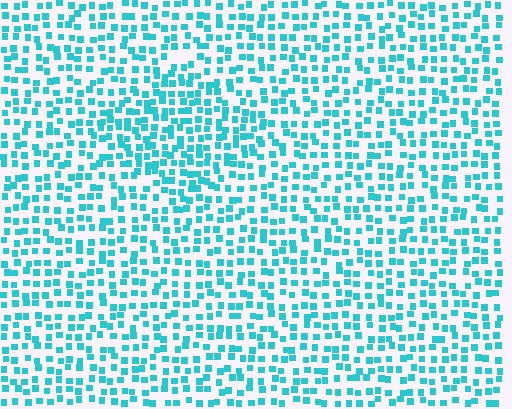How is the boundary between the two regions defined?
The boundary is defined by a change in element density (approximately 1.5x ratio). All elements are the same color, size, and shape.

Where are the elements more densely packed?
The elements are more densely packed inside the diamond boundary.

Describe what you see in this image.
The image contains small cyan elements arranged at two different densities. A diamond-shaped region is visible where the elements are more densely packed than the surrounding area.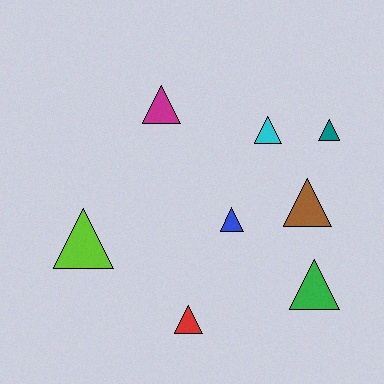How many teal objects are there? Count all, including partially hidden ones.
There is 1 teal object.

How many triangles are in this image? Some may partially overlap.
There are 8 triangles.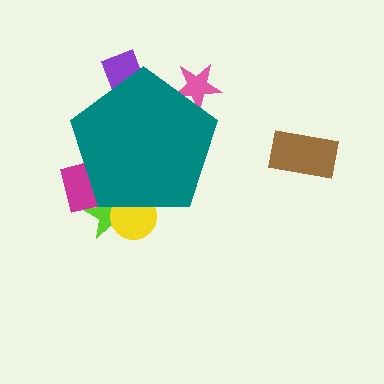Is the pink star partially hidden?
Yes, the pink star is partially hidden behind the teal pentagon.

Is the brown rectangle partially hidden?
No, the brown rectangle is fully visible.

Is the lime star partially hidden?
Yes, the lime star is partially hidden behind the teal pentagon.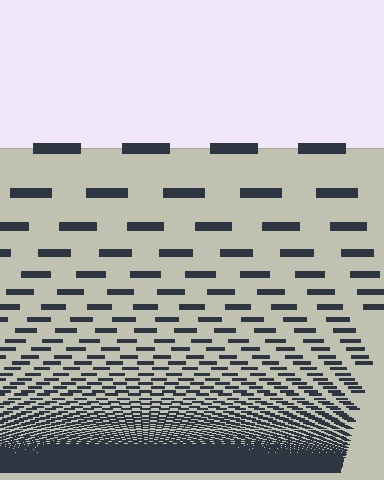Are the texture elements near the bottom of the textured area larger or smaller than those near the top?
Smaller. The gradient is inverted — elements near the bottom are smaller and denser.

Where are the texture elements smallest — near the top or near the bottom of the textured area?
Near the bottom.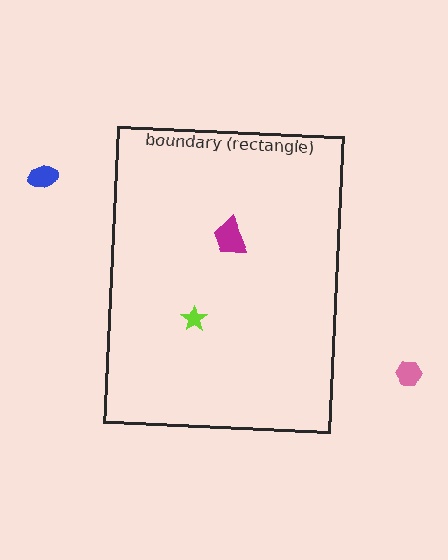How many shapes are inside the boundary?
2 inside, 2 outside.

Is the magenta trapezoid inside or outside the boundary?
Inside.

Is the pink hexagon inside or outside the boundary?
Outside.